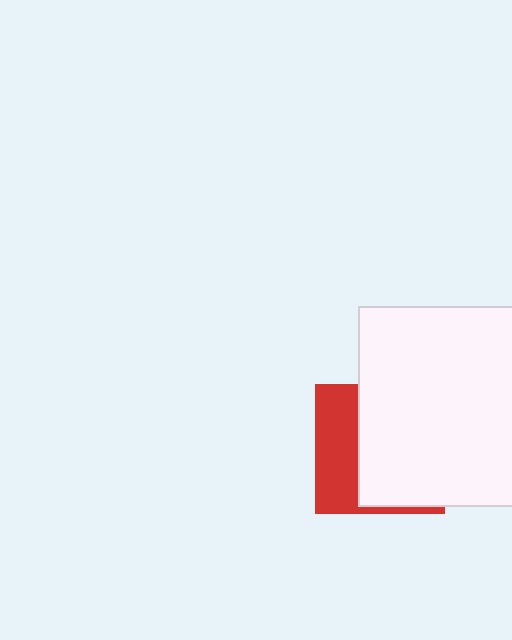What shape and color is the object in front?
The object in front is a white rectangle.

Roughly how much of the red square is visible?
A small part of it is visible (roughly 35%).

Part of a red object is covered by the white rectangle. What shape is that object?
It is a square.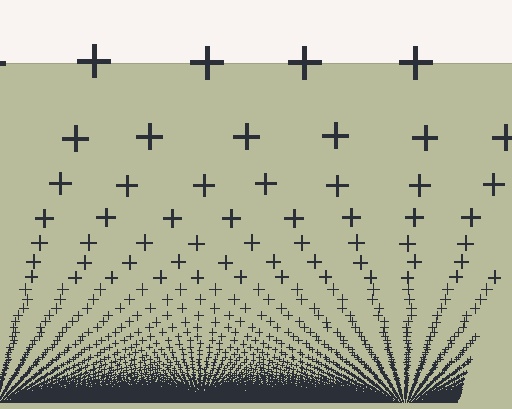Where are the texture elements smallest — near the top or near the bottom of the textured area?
Near the bottom.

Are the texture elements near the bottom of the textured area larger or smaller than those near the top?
Smaller. The gradient is inverted — elements near the bottom are smaller and denser.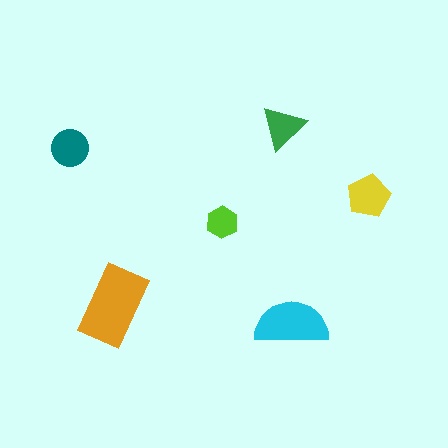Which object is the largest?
The orange rectangle.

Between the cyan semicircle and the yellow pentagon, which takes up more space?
The cyan semicircle.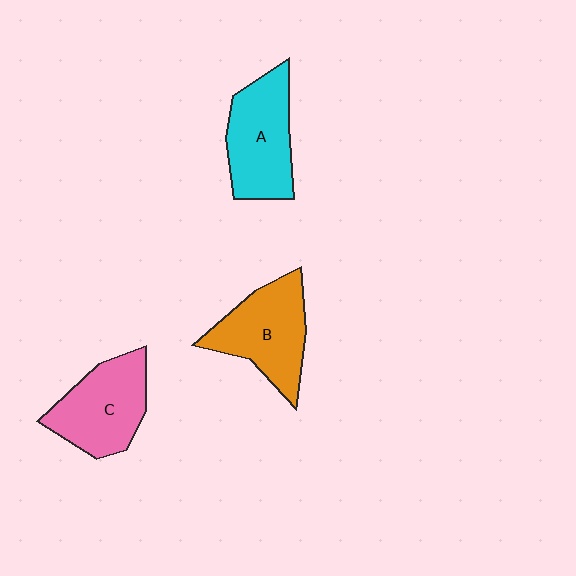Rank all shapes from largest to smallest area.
From largest to smallest: B (orange), A (cyan), C (pink).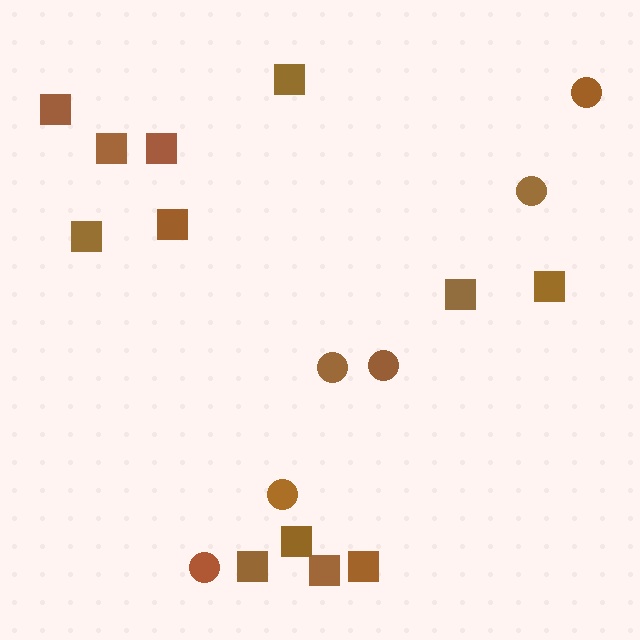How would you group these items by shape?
There are 2 groups: one group of circles (6) and one group of squares (12).